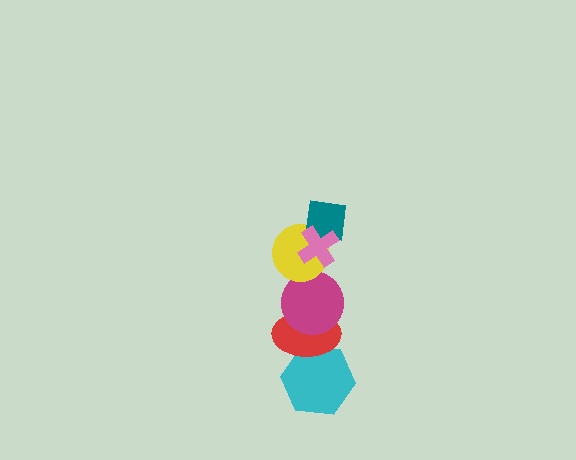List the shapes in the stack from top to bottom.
From top to bottom: the pink cross, the teal square, the yellow circle, the magenta circle, the red ellipse, the cyan hexagon.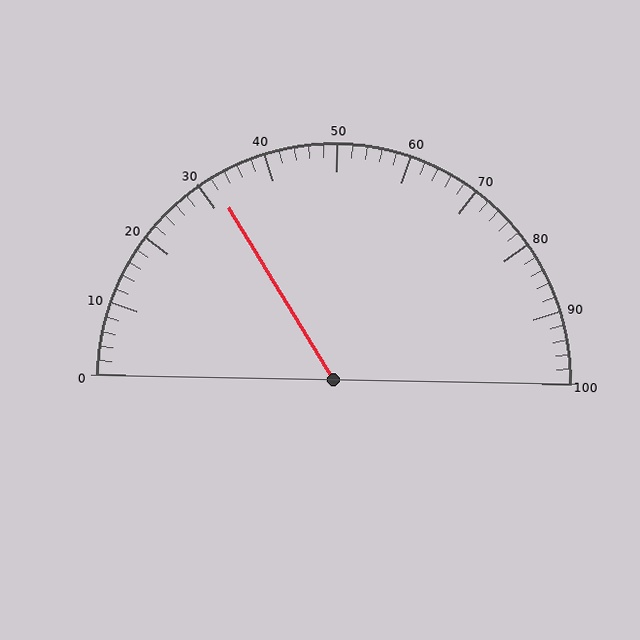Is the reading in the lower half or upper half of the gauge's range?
The reading is in the lower half of the range (0 to 100).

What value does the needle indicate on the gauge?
The needle indicates approximately 32.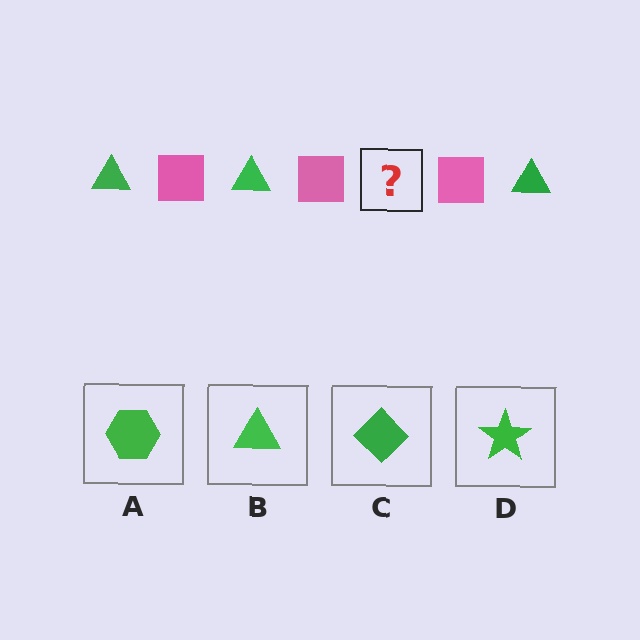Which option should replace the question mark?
Option B.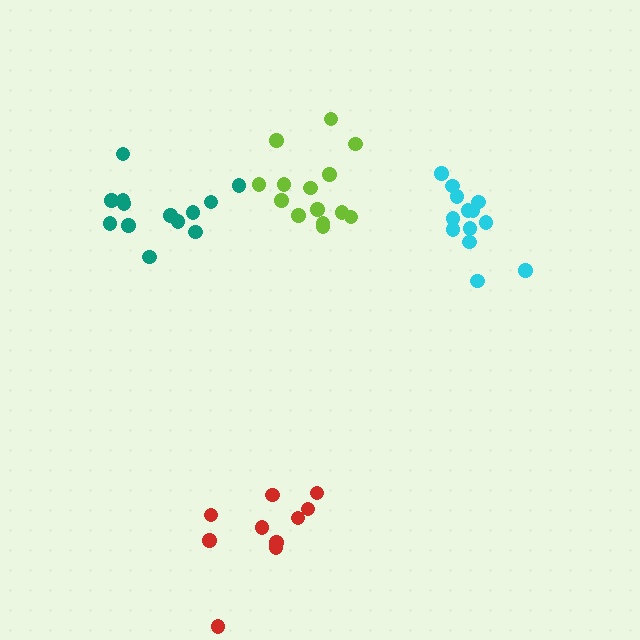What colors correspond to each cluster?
The clusters are colored: lime, teal, red, cyan.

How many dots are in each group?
Group 1: 14 dots, Group 2: 13 dots, Group 3: 10 dots, Group 4: 13 dots (50 total).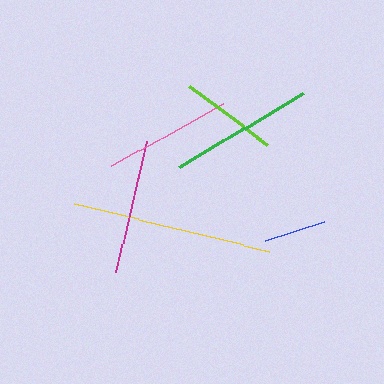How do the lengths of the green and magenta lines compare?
The green and magenta lines are approximately the same length.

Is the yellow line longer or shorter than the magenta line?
The yellow line is longer than the magenta line.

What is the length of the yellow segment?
The yellow segment is approximately 202 pixels long.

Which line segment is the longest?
The yellow line is the longest at approximately 202 pixels.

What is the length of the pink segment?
The pink segment is approximately 128 pixels long.